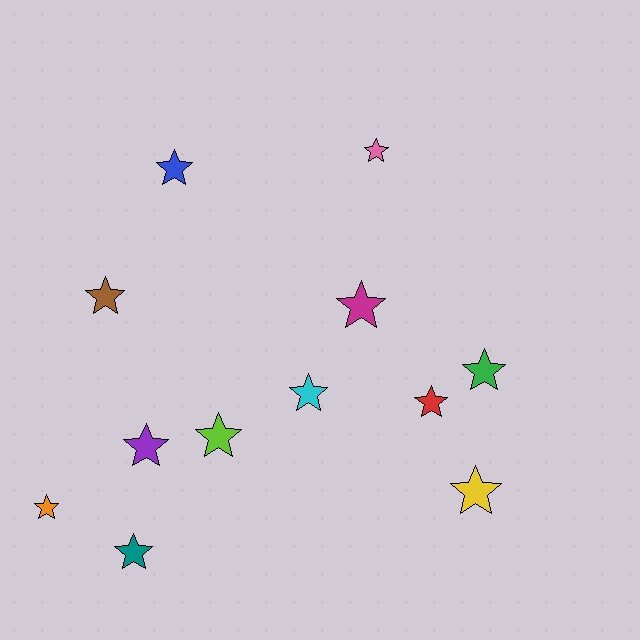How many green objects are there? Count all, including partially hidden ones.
There is 1 green object.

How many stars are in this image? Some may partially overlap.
There are 12 stars.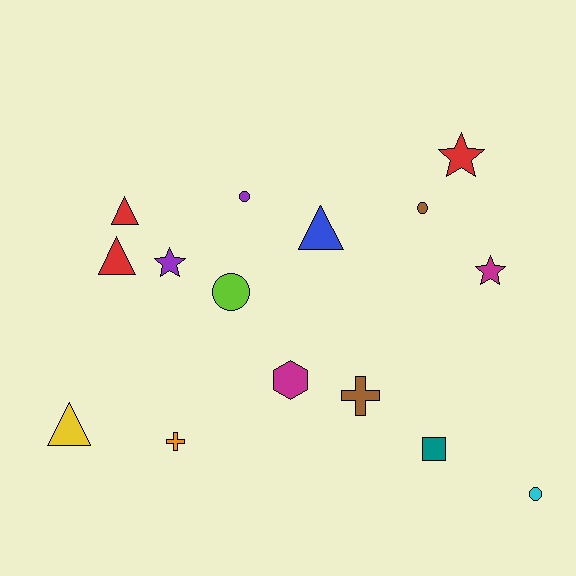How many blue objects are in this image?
There is 1 blue object.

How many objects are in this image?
There are 15 objects.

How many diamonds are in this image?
There are no diamonds.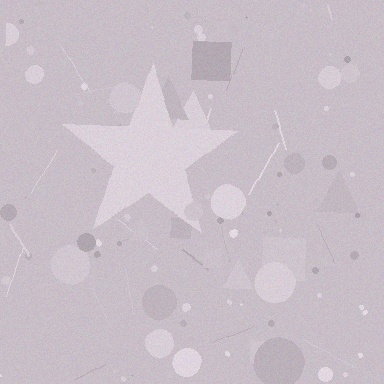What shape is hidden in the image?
A star is hidden in the image.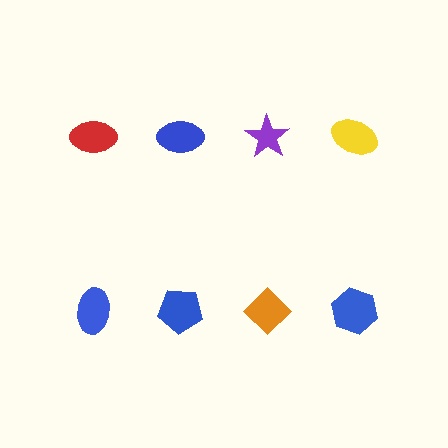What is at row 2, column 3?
An orange diamond.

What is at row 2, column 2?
A blue pentagon.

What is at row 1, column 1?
A red ellipse.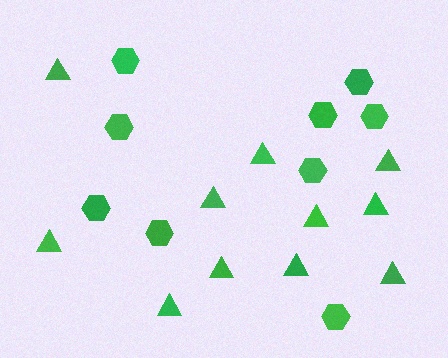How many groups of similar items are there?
There are 2 groups: one group of triangles (11) and one group of hexagons (9).